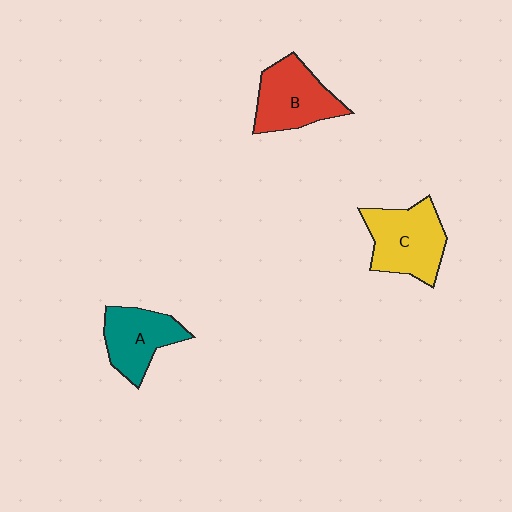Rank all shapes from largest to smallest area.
From largest to smallest: C (yellow), B (red), A (teal).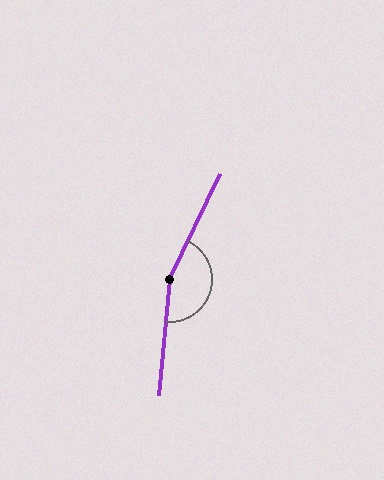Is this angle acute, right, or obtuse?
It is obtuse.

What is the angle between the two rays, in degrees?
Approximately 159 degrees.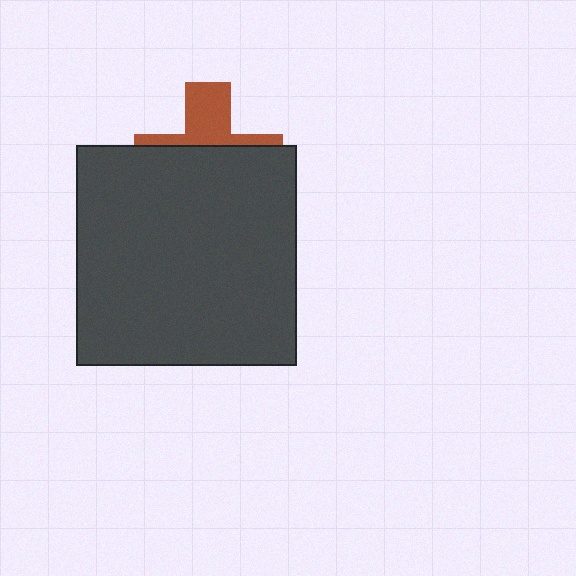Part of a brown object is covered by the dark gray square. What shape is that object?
It is a cross.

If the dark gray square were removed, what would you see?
You would see the complete brown cross.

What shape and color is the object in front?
The object in front is a dark gray square.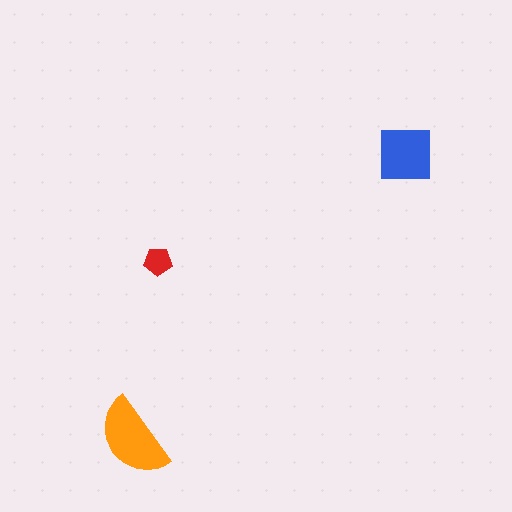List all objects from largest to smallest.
The orange semicircle, the blue square, the red pentagon.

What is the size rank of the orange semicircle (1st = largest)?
1st.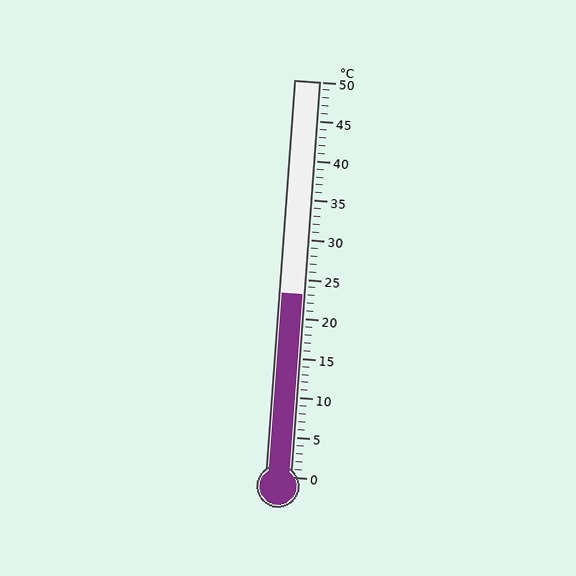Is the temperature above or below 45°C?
The temperature is below 45°C.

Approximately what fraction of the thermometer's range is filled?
The thermometer is filled to approximately 45% of its range.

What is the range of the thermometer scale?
The thermometer scale ranges from 0°C to 50°C.